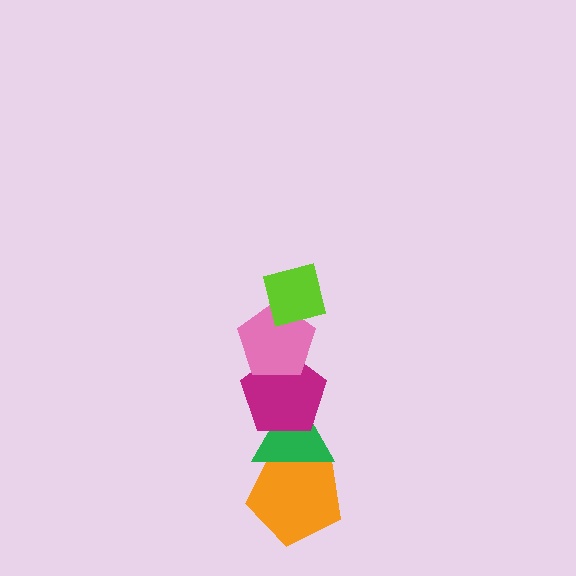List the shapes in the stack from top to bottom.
From top to bottom: the lime square, the pink pentagon, the magenta pentagon, the green triangle, the orange pentagon.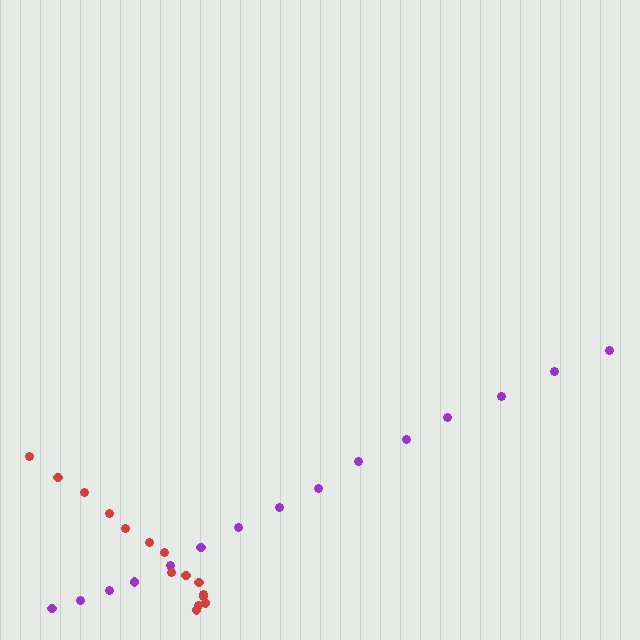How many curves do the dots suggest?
There are 2 distinct paths.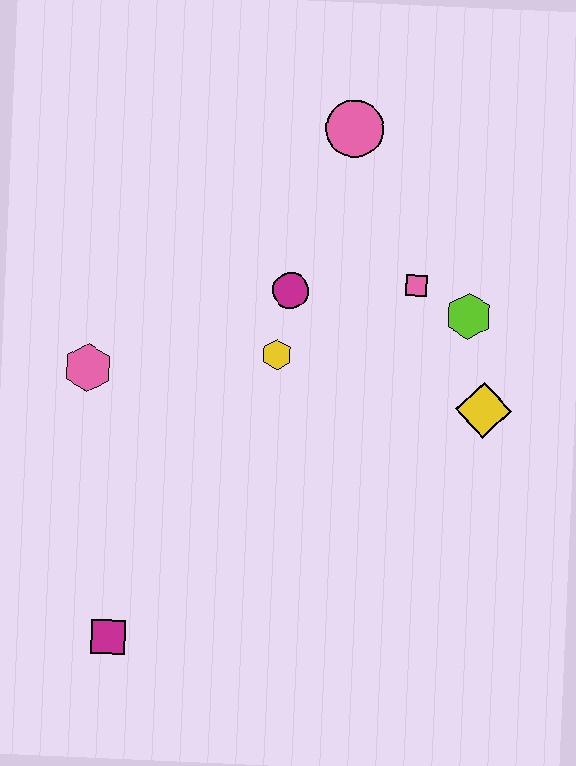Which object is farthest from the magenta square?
The pink circle is farthest from the magenta square.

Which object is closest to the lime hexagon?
The pink square is closest to the lime hexagon.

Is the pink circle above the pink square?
Yes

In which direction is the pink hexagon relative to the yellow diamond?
The pink hexagon is to the left of the yellow diamond.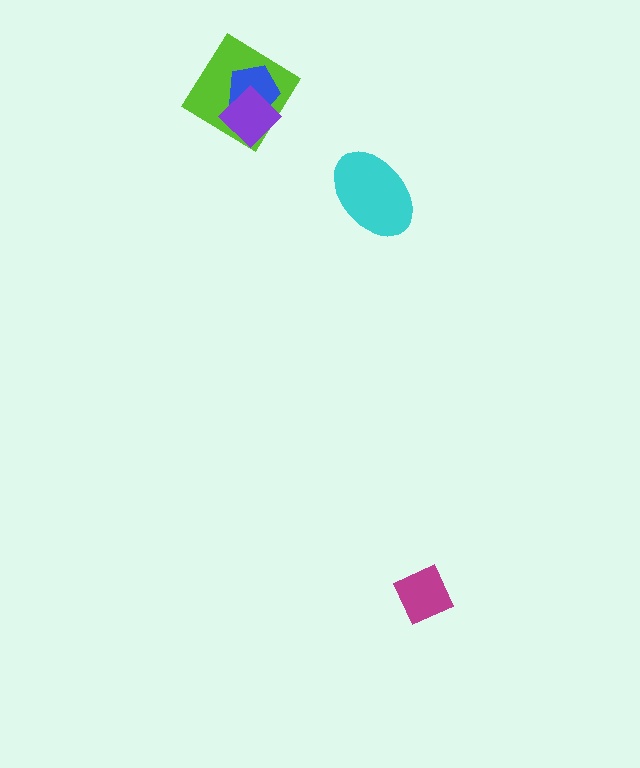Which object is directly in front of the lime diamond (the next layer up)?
The blue pentagon is directly in front of the lime diamond.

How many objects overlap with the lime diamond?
2 objects overlap with the lime diamond.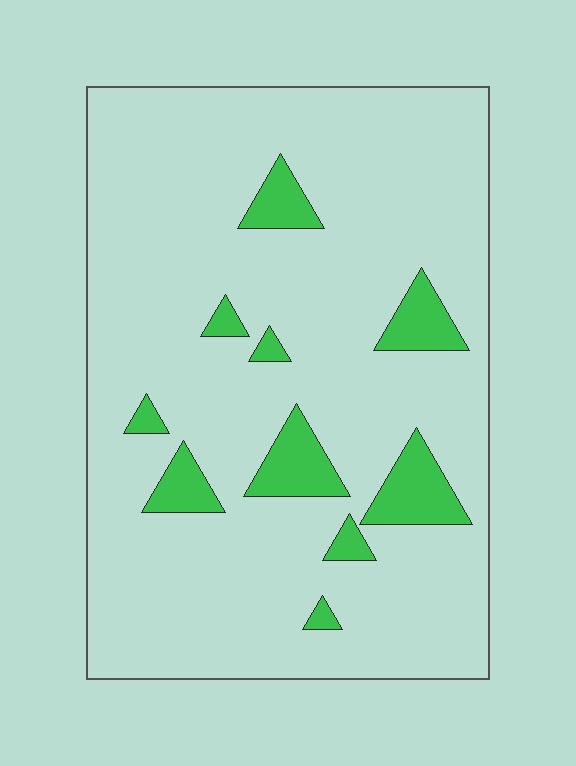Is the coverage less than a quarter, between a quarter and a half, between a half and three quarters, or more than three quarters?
Less than a quarter.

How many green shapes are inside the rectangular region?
10.